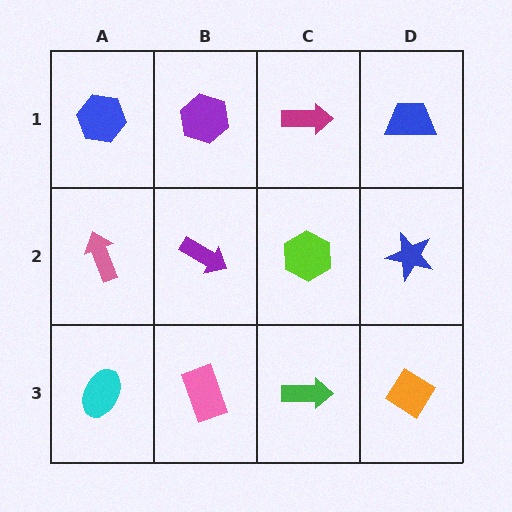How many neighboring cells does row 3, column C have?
3.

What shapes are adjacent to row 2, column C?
A magenta arrow (row 1, column C), a green arrow (row 3, column C), a purple arrow (row 2, column B), a blue star (row 2, column D).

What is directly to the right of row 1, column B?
A magenta arrow.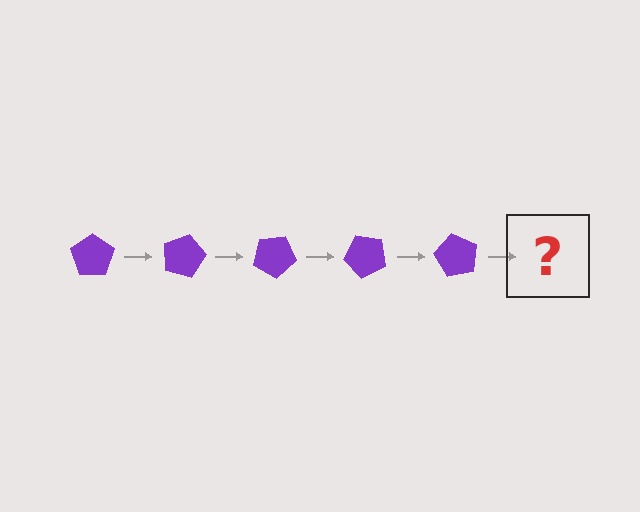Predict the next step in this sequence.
The next step is a purple pentagon rotated 75 degrees.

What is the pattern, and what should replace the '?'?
The pattern is that the pentagon rotates 15 degrees each step. The '?' should be a purple pentagon rotated 75 degrees.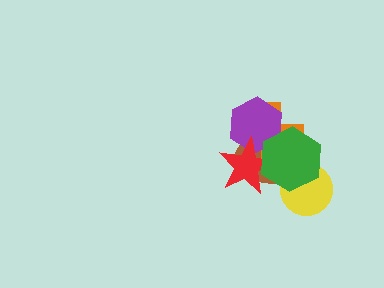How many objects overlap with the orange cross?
4 objects overlap with the orange cross.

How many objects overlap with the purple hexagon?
4 objects overlap with the purple hexagon.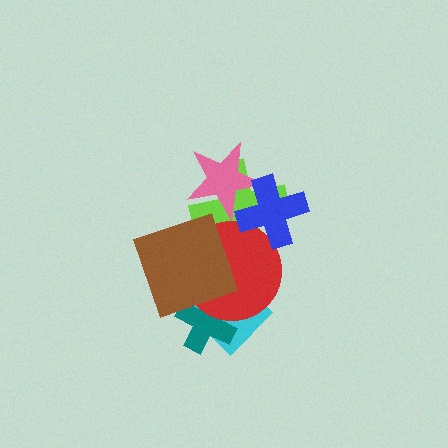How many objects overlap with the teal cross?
3 objects overlap with the teal cross.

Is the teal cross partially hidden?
Yes, it is partially covered by another shape.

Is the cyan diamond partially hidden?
Yes, it is partially covered by another shape.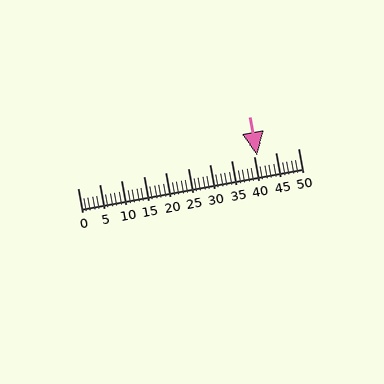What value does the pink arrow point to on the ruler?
The pink arrow points to approximately 41.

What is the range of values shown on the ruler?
The ruler shows values from 0 to 50.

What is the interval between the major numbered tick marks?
The major tick marks are spaced 5 units apart.